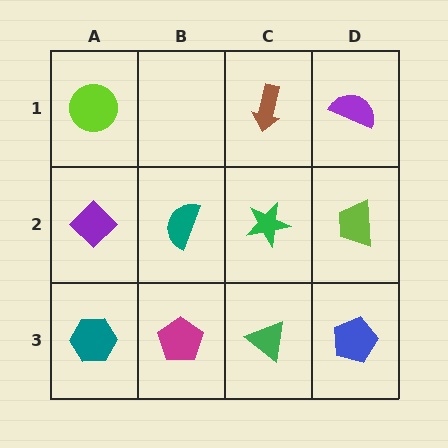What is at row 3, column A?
A teal hexagon.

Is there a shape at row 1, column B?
No, that cell is empty.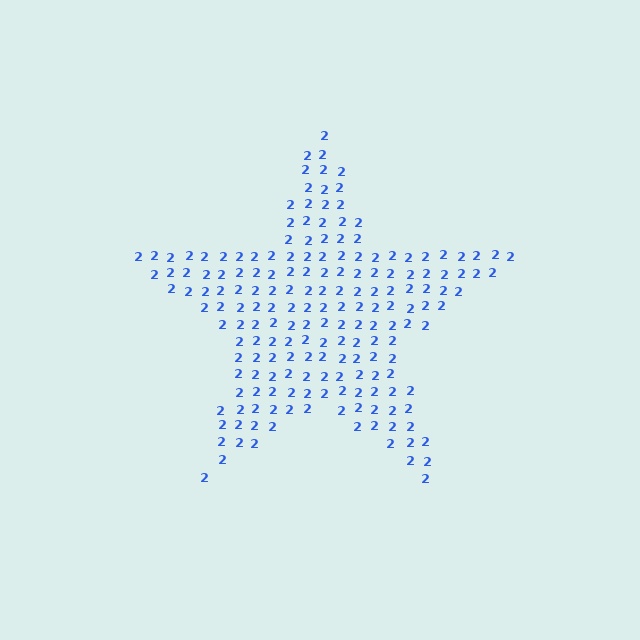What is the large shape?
The large shape is a star.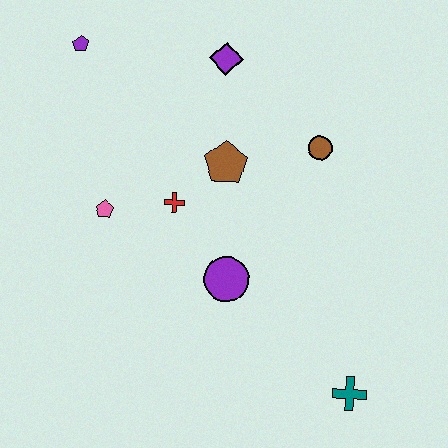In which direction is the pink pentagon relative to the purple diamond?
The pink pentagon is below the purple diamond.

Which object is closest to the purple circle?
The red cross is closest to the purple circle.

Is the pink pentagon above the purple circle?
Yes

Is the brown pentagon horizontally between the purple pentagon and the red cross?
No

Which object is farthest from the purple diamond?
The teal cross is farthest from the purple diamond.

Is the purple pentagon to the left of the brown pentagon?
Yes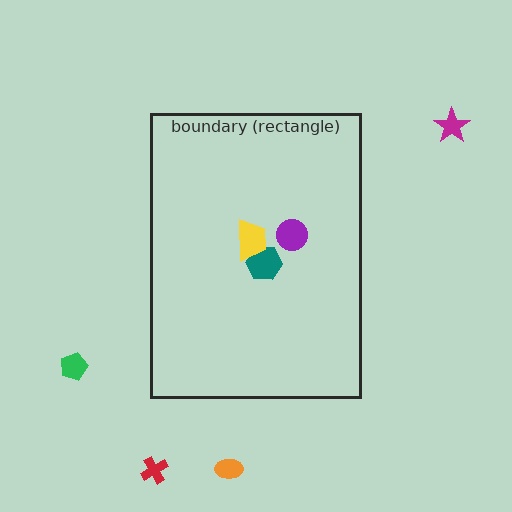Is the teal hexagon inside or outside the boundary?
Inside.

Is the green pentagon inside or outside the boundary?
Outside.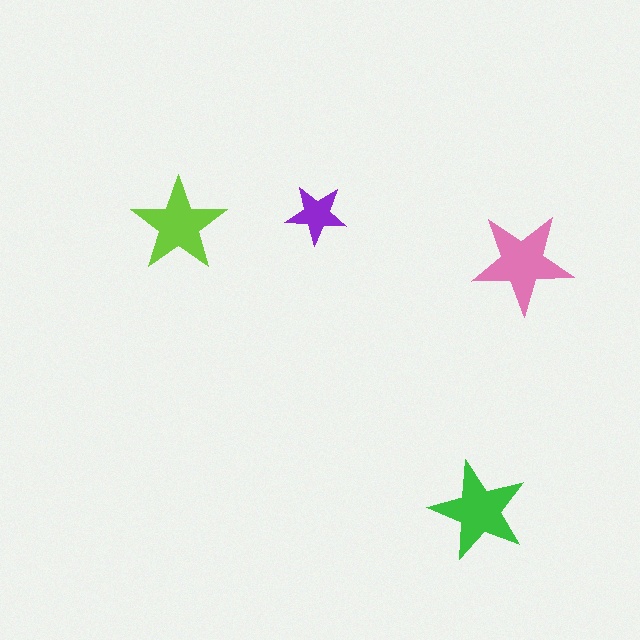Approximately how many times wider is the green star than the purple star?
About 1.5 times wider.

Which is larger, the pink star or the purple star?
The pink one.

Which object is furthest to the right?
The pink star is rightmost.